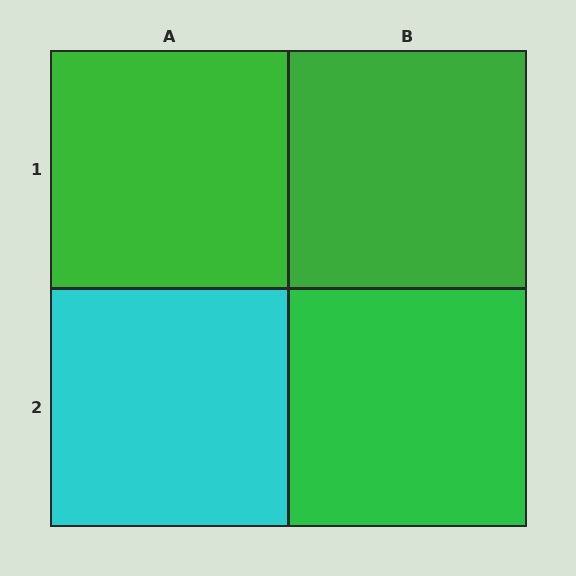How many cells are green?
3 cells are green.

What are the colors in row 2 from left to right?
Cyan, green.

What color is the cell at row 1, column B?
Green.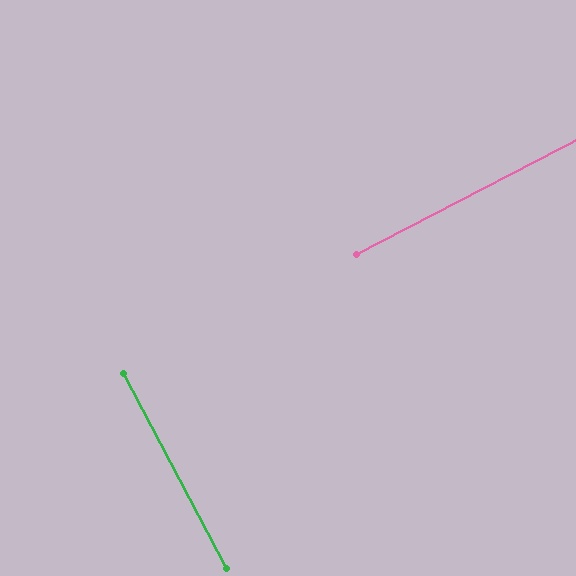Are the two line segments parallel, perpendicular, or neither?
Perpendicular — they meet at approximately 90°.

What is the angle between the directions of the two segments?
Approximately 90 degrees.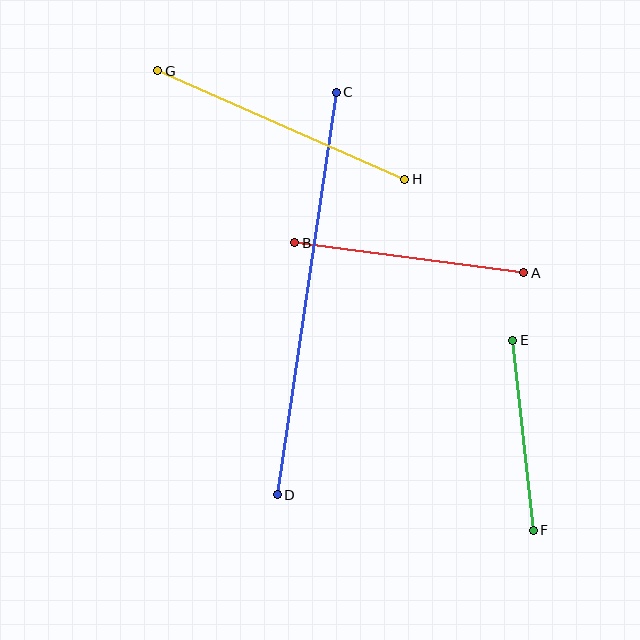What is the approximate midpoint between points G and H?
The midpoint is at approximately (281, 125) pixels.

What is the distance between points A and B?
The distance is approximately 231 pixels.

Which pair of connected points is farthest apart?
Points C and D are farthest apart.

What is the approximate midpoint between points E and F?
The midpoint is at approximately (523, 435) pixels.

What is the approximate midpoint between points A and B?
The midpoint is at approximately (409, 258) pixels.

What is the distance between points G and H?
The distance is approximately 270 pixels.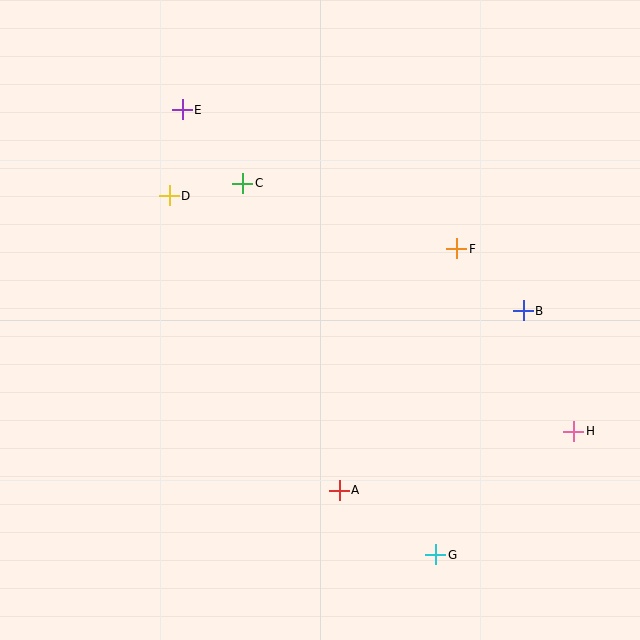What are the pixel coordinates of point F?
Point F is at (457, 249).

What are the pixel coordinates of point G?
Point G is at (436, 555).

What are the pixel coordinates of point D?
Point D is at (169, 196).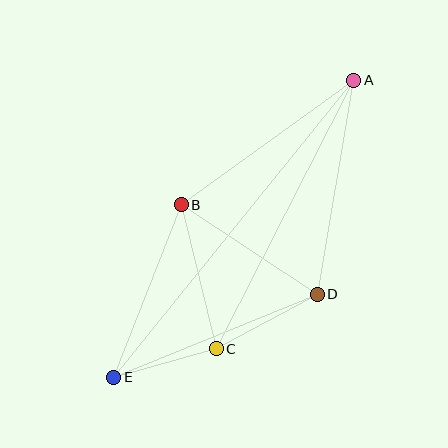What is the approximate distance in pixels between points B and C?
The distance between B and C is approximately 148 pixels.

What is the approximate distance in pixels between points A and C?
The distance between A and C is approximately 302 pixels.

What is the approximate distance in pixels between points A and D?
The distance between A and D is approximately 217 pixels.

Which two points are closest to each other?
Points C and E are closest to each other.